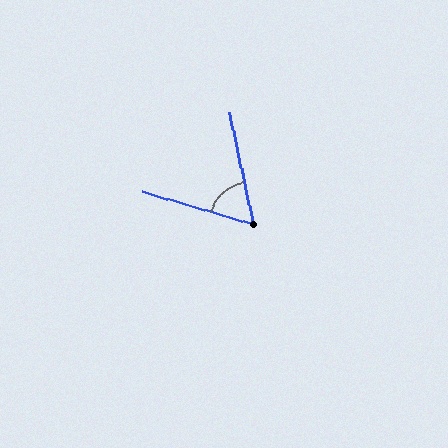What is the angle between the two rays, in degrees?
Approximately 61 degrees.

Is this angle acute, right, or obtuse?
It is acute.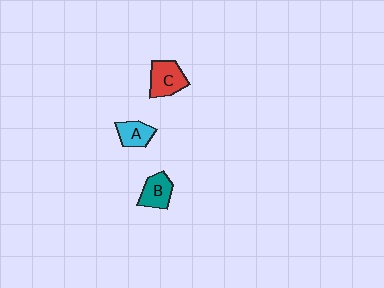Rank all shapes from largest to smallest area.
From largest to smallest: C (red), B (teal), A (cyan).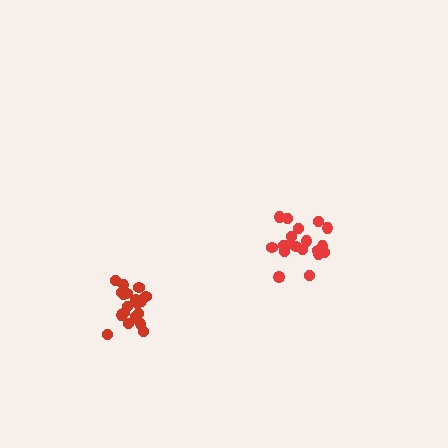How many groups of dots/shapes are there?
There are 2 groups.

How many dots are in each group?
Group 1: 20 dots, Group 2: 20 dots (40 total).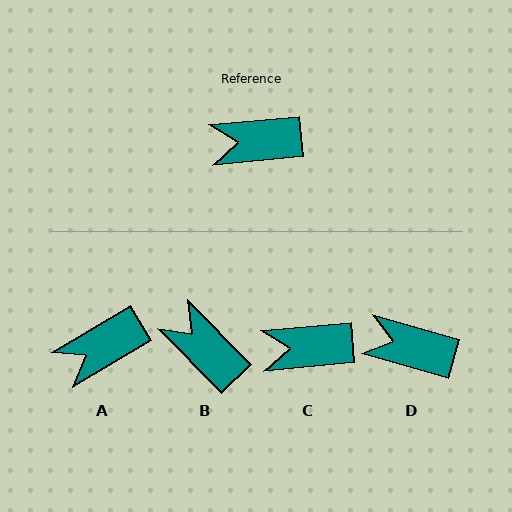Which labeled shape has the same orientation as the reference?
C.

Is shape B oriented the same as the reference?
No, it is off by about 51 degrees.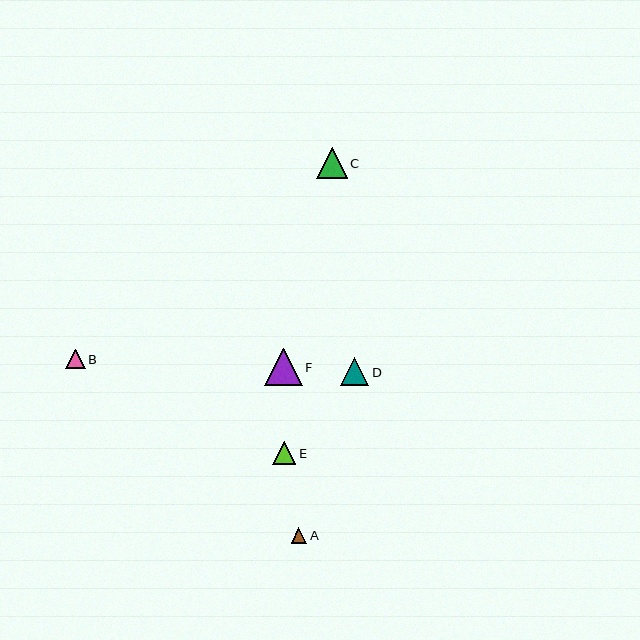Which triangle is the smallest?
Triangle A is the smallest with a size of approximately 16 pixels.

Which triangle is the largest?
Triangle F is the largest with a size of approximately 38 pixels.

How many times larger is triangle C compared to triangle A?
Triangle C is approximately 2.0 times the size of triangle A.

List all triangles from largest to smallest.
From largest to smallest: F, C, D, E, B, A.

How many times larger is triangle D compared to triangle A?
Triangle D is approximately 1.8 times the size of triangle A.